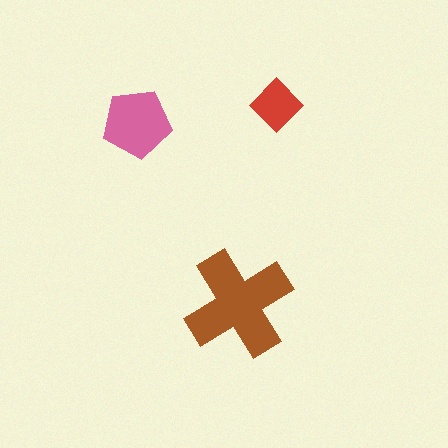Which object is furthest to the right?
The red diamond is rightmost.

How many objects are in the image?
There are 3 objects in the image.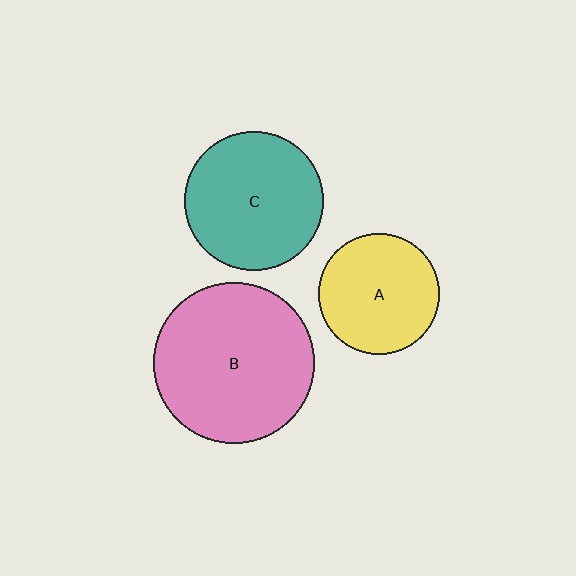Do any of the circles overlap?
No, none of the circles overlap.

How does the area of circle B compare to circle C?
Approximately 1.3 times.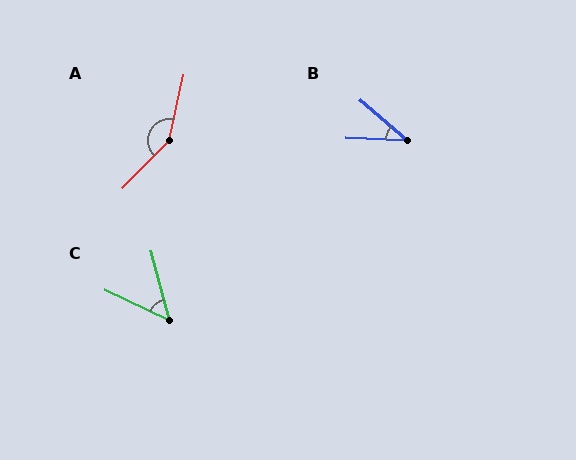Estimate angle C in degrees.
Approximately 50 degrees.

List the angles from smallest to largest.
B (38°), C (50°), A (148°).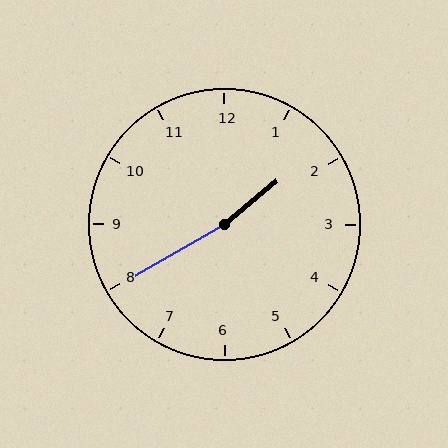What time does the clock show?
1:40.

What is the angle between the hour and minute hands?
Approximately 170 degrees.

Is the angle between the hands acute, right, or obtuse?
It is obtuse.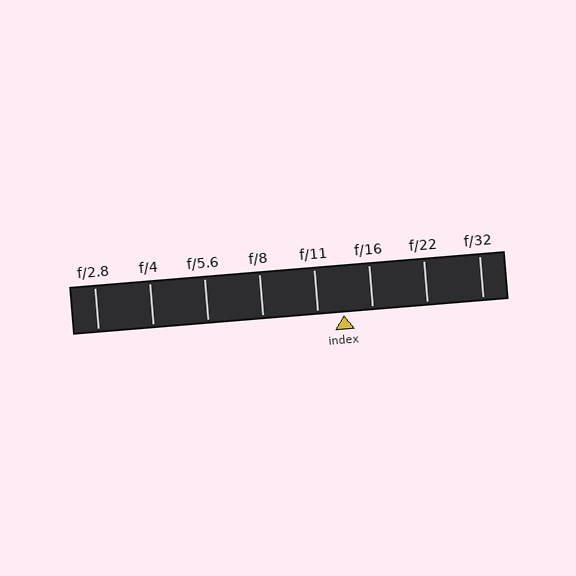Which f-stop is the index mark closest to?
The index mark is closest to f/11.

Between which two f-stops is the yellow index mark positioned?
The index mark is between f/11 and f/16.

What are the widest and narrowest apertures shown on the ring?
The widest aperture shown is f/2.8 and the narrowest is f/32.